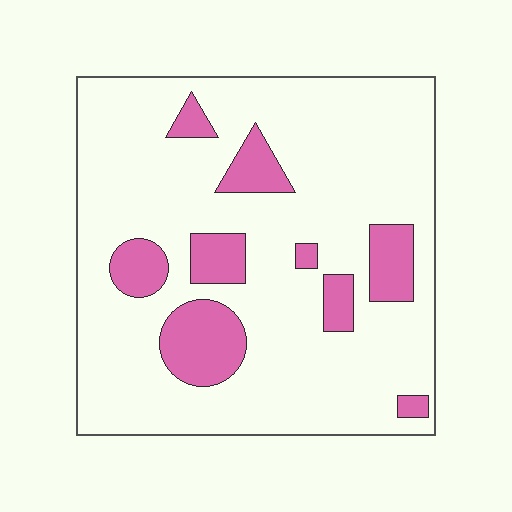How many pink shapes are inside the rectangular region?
9.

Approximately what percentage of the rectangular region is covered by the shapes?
Approximately 15%.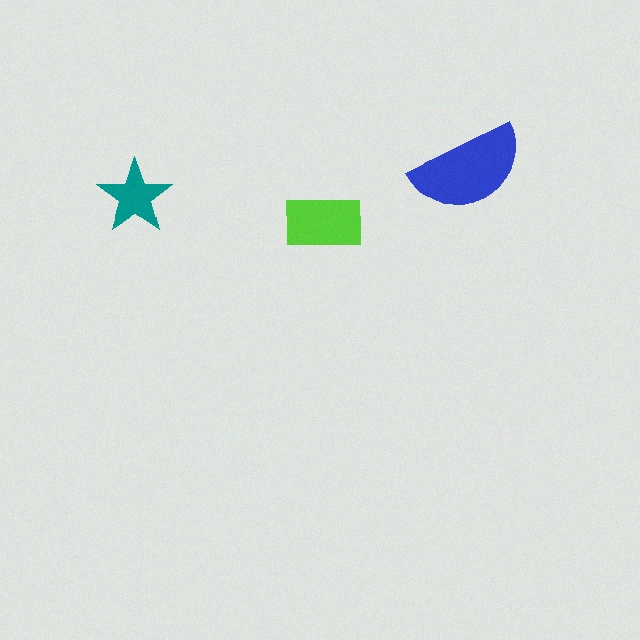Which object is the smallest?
The teal star.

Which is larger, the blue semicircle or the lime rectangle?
The blue semicircle.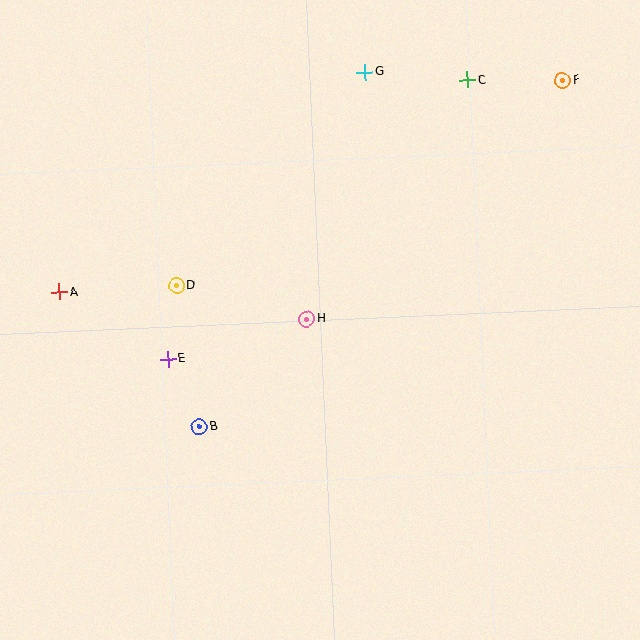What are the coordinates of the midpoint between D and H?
The midpoint between D and H is at (242, 302).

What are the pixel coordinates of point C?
Point C is at (467, 80).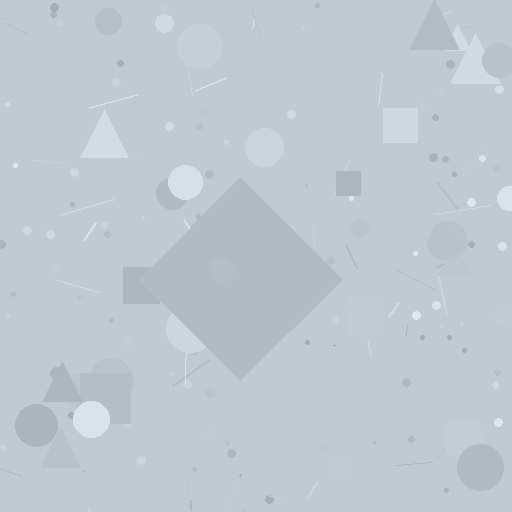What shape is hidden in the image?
A diamond is hidden in the image.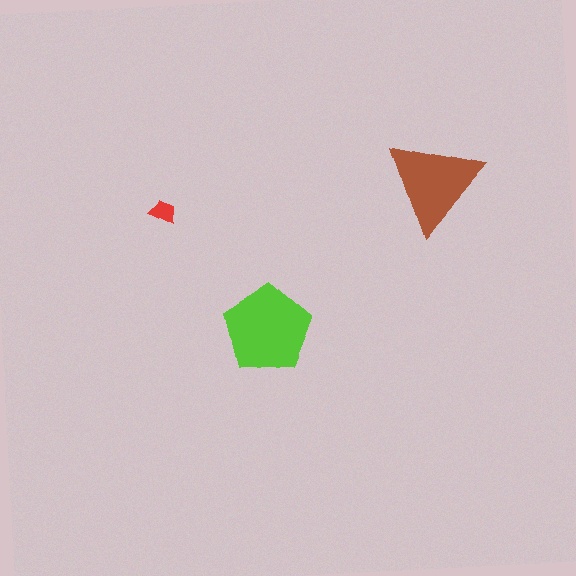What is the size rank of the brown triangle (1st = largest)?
2nd.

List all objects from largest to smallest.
The lime pentagon, the brown triangle, the red trapezoid.